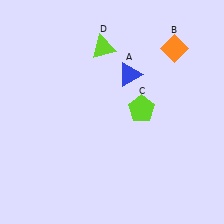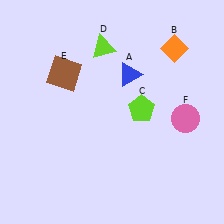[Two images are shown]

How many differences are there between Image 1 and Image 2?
There are 2 differences between the two images.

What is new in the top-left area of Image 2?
A brown square (E) was added in the top-left area of Image 2.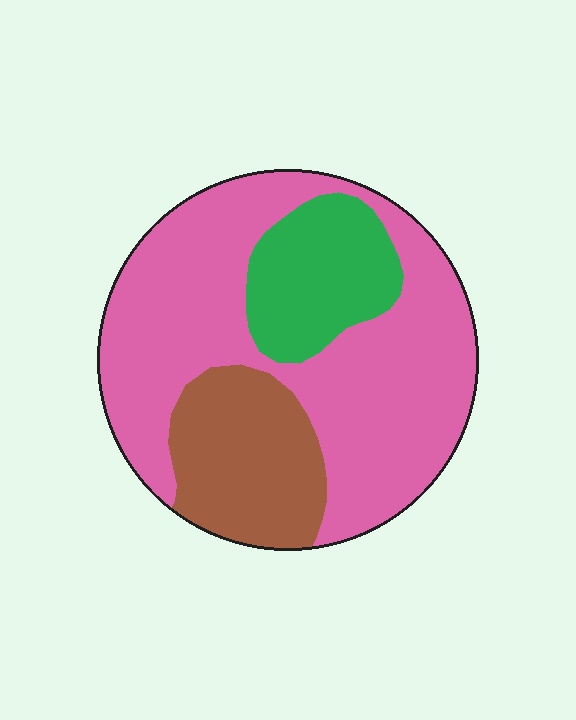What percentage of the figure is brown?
Brown takes up between a sixth and a third of the figure.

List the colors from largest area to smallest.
From largest to smallest: pink, brown, green.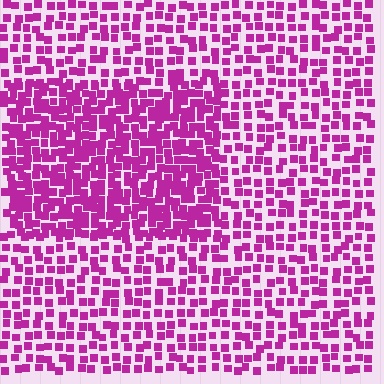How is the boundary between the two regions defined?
The boundary is defined by a change in element density (approximately 1.8x ratio). All elements are the same color, size, and shape.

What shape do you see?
I see a rectangle.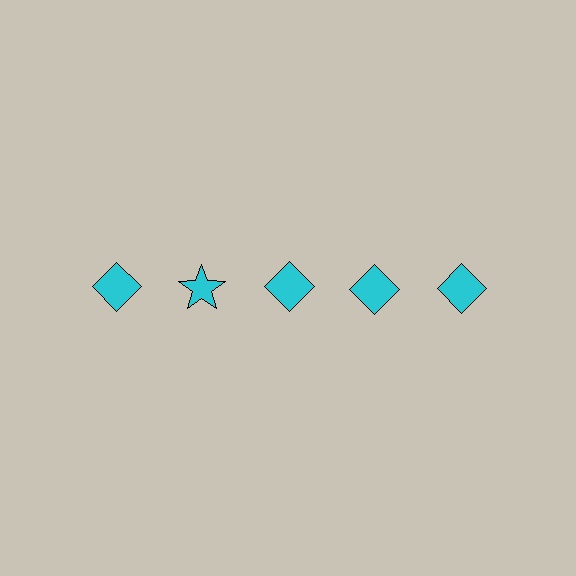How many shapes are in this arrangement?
There are 5 shapes arranged in a grid pattern.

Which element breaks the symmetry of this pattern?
The cyan star in the top row, second from left column breaks the symmetry. All other shapes are cyan diamonds.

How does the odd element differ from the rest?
It has a different shape: star instead of diamond.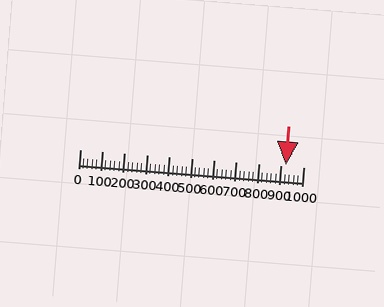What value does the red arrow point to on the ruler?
The red arrow points to approximately 920.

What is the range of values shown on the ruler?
The ruler shows values from 0 to 1000.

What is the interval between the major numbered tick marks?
The major tick marks are spaced 100 units apart.